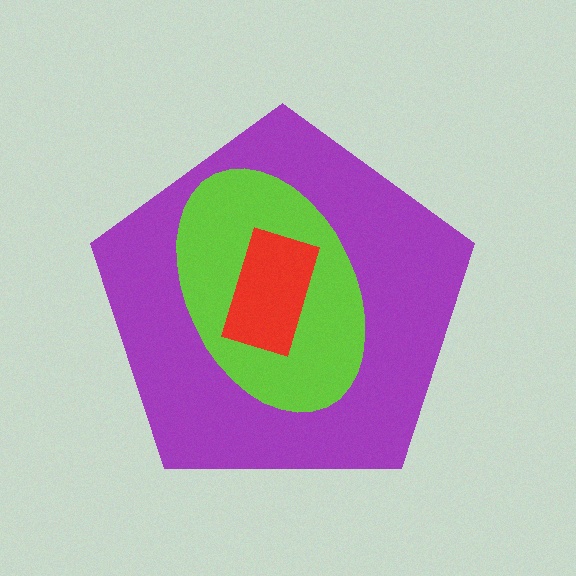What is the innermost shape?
The red rectangle.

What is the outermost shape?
The purple pentagon.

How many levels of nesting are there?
3.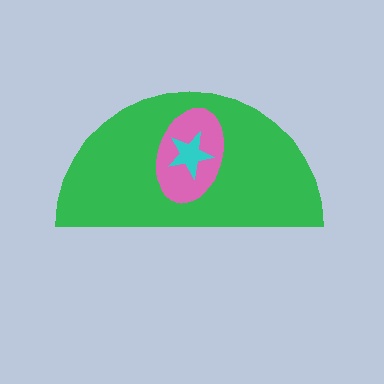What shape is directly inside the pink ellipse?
The cyan star.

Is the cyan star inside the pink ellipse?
Yes.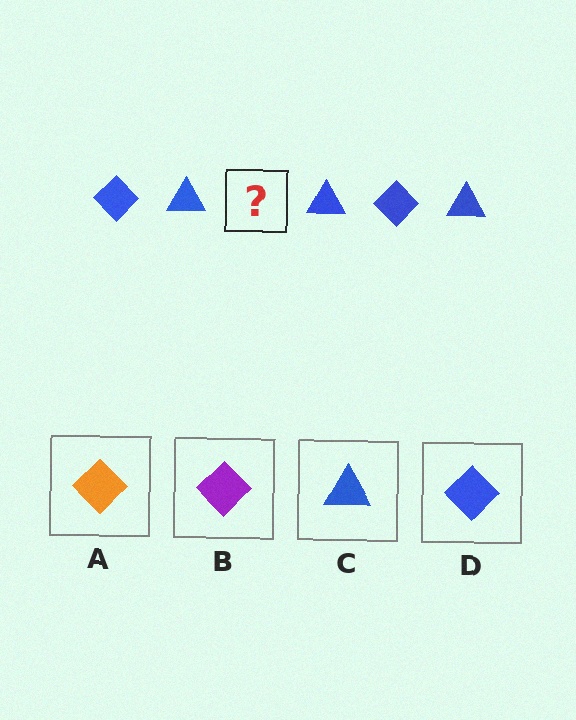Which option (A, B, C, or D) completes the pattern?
D.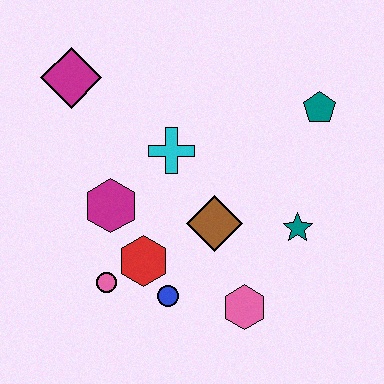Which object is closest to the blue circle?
The red hexagon is closest to the blue circle.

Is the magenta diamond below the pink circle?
No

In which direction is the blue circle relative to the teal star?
The blue circle is to the left of the teal star.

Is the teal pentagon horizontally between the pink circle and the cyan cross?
No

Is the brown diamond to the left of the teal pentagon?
Yes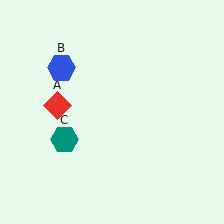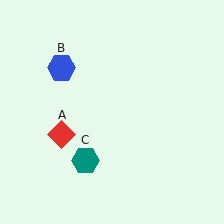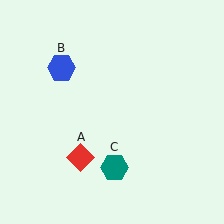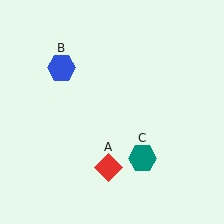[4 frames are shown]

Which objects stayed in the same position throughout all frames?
Blue hexagon (object B) remained stationary.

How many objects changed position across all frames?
2 objects changed position: red diamond (object A), teal hexagon (object C).